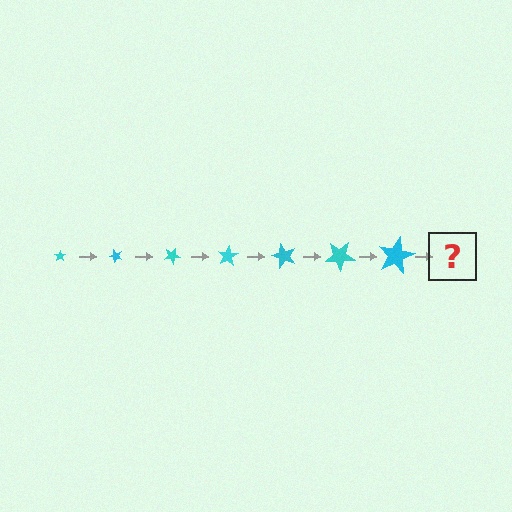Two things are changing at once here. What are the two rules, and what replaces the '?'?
The two rules are that the star grows larger each step and it rotates 50 degrees each step. The '?' should be a star, larger than the previous one and rotated 350 degrees from the start.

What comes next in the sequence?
The next element should be a star, larger than the previous one and rotated 350 degrees from the start.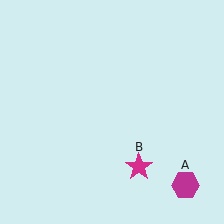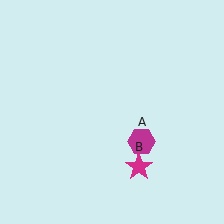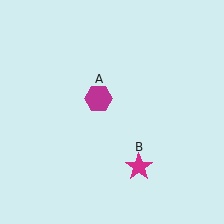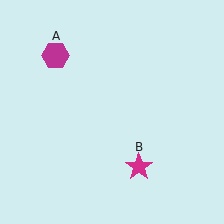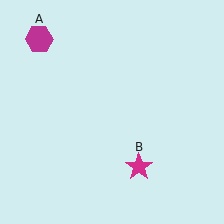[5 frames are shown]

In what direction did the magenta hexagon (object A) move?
The magenta hexagon (object A) moved up and to the left.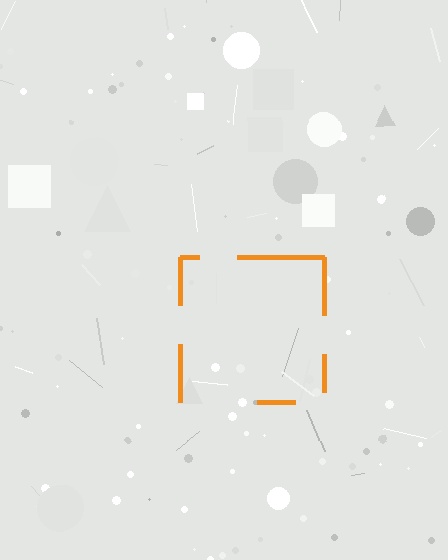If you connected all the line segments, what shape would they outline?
They would outline a square.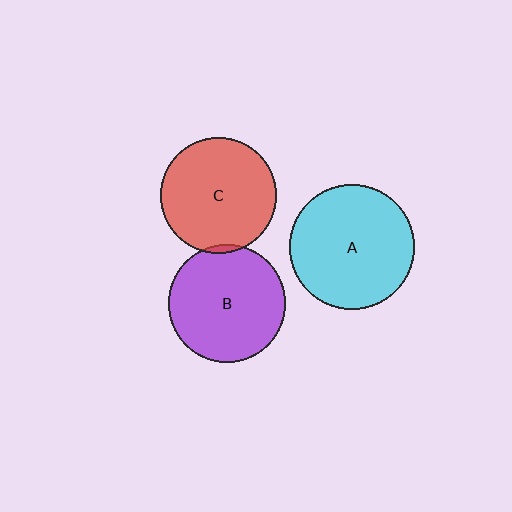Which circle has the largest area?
Circle A (cyan).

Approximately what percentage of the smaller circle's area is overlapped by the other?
Approximately 5%.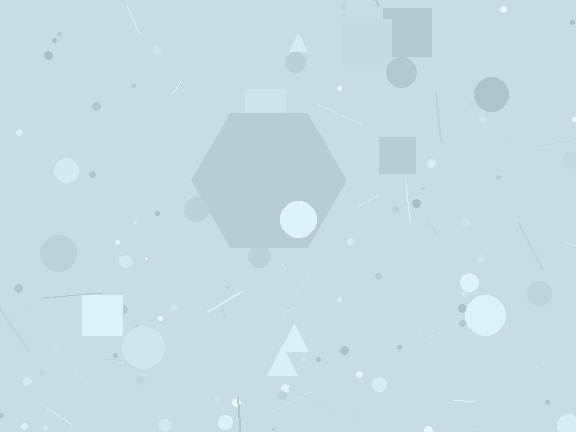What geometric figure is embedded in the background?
A hexagon is embedded in the background.